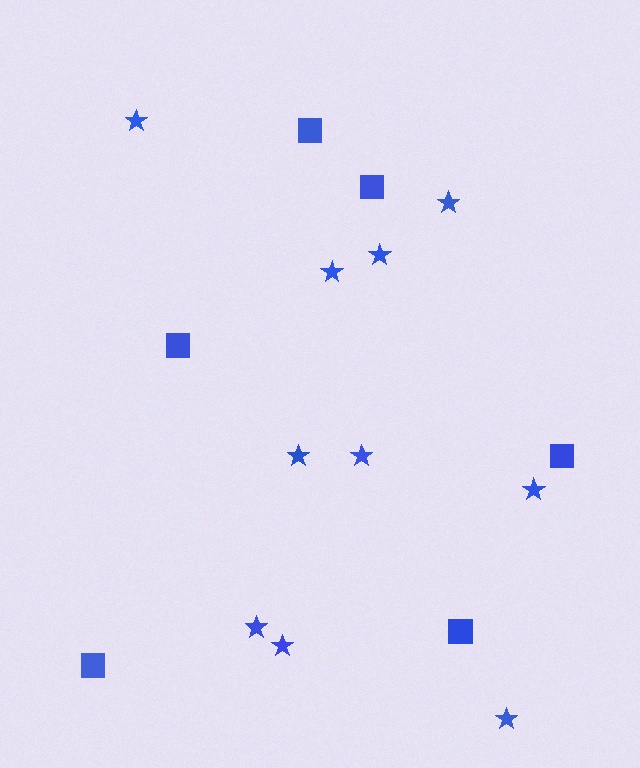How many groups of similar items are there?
There are 2 groups: one group of stars (10) and one group of squares (6).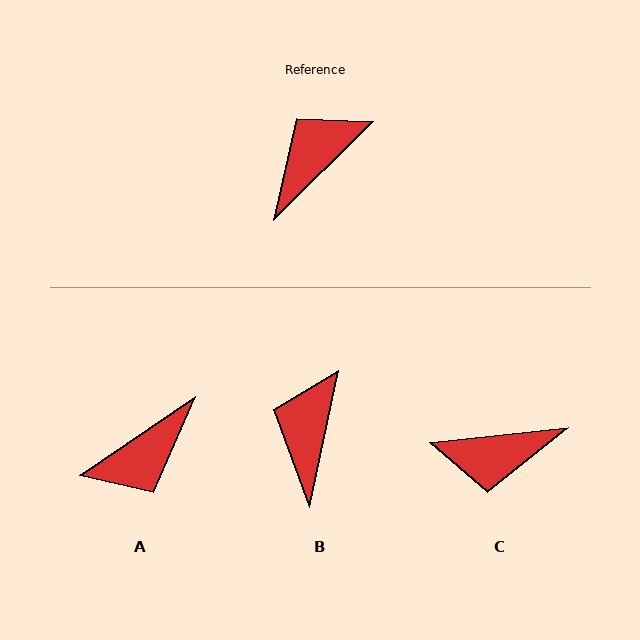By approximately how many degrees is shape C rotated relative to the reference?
Approximately 141 degrees counter-clockwise.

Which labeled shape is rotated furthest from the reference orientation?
A, about 169 degrees away.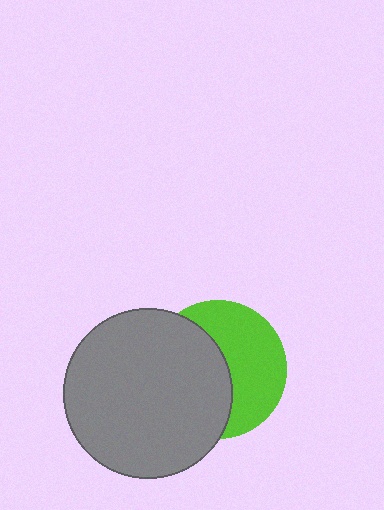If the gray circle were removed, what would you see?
You would see the complete lime circle.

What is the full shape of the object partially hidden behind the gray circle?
The partially hidden object is a lime circle.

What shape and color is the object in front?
The object in front is a gray circle.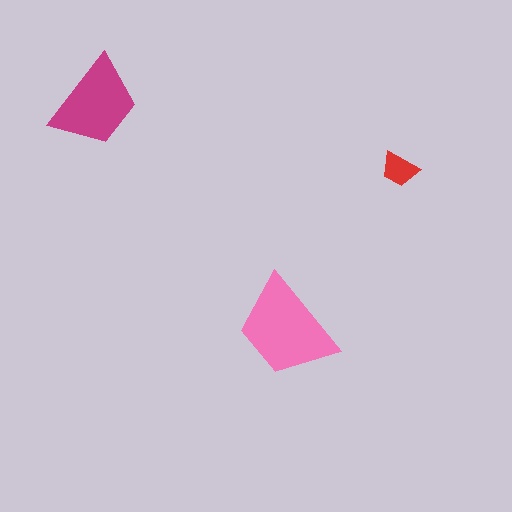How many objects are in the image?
There are 3 objects in the image.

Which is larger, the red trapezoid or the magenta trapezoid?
The magenta one.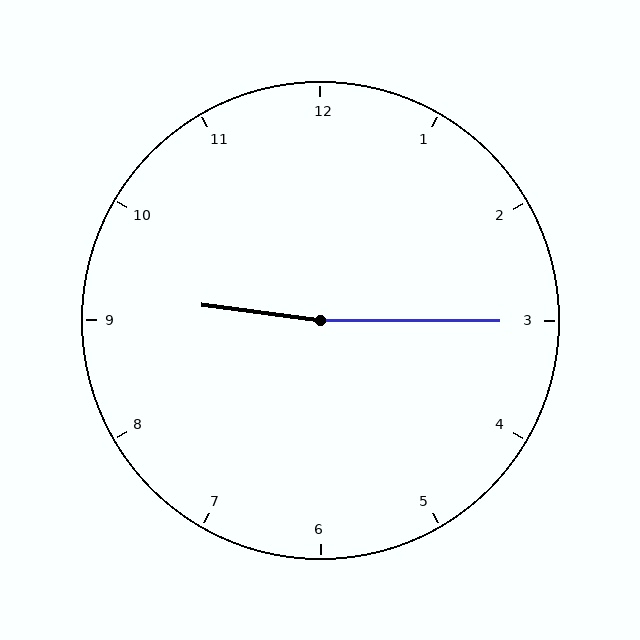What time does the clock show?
9:15.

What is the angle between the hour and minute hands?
Approximately 172 degrees.